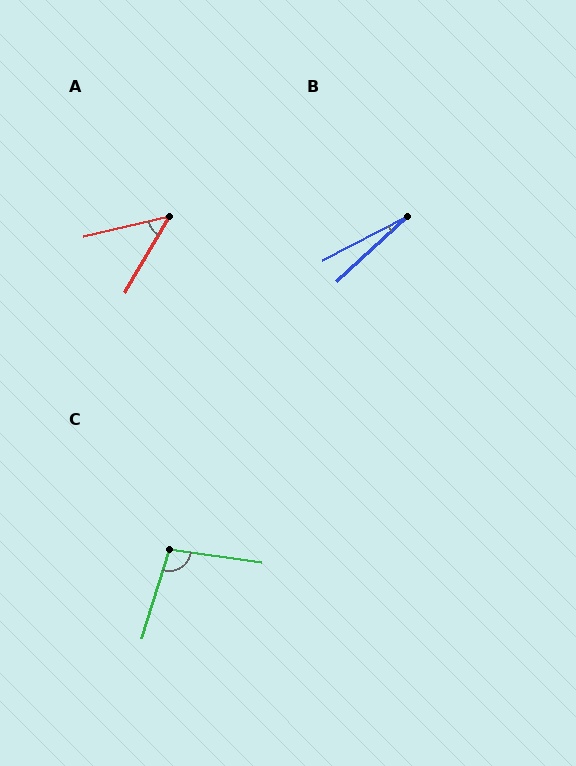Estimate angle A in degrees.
Approximately 46 degrees.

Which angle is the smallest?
B, at approximately 15 degrees.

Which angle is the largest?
C, at approximately 100 degrees.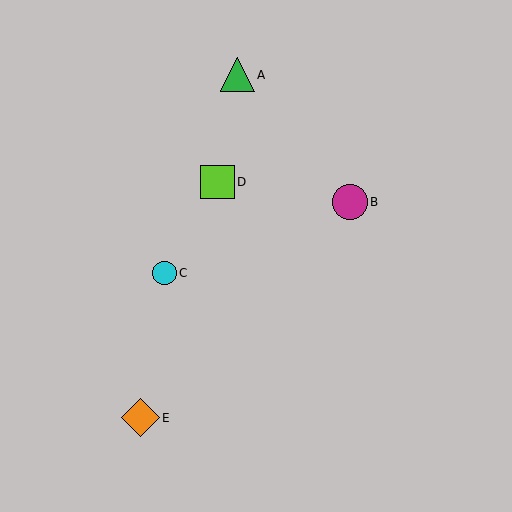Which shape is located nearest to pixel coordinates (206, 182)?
The lime square (labeled D) at (218, 182) is nearest to that location.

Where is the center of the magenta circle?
The center of the magenta circle is at (350, 202).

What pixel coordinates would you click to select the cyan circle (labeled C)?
Click at (164, 273) to select the cyan circle C.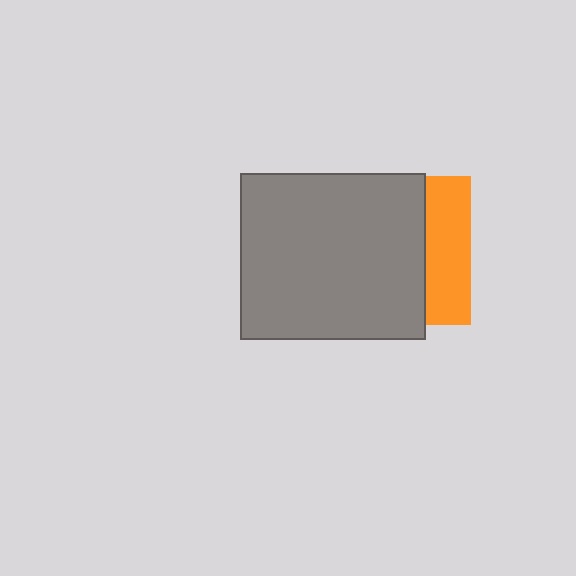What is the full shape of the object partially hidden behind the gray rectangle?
The partially hidden object is an orange square.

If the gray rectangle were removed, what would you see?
You would see the complete orange square.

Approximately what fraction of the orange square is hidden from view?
Roughly 69% of the orange square is hidden behind the gray rectangle.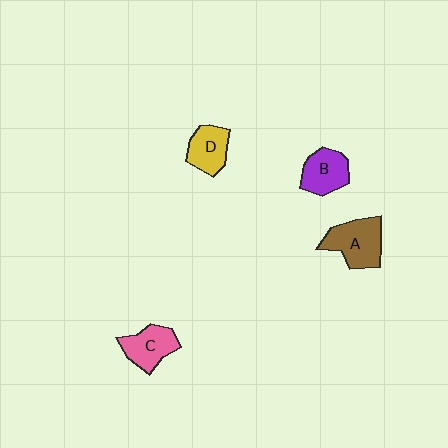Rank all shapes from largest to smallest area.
From largest to smallest: A (brown), C (pink), B (purple), D (yellow).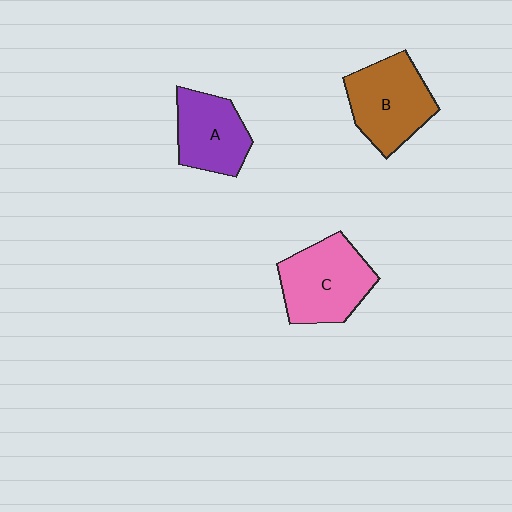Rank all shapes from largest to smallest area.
From largest to smallest: C (pink), B (brown), A (purple).